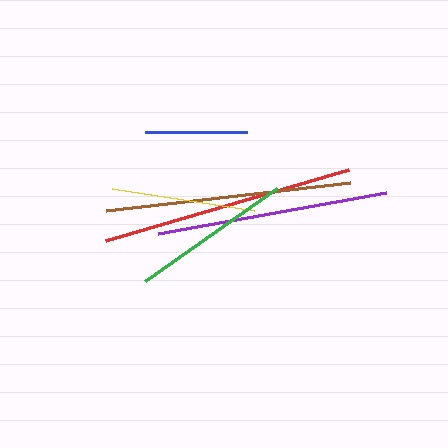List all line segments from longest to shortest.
From longest to shortest: red, brown, purple, green, yellow, blue.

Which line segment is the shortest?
The blue line is the shortest at approximately 102 pixels.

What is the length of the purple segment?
The purple segment is approximately 232 pixels long.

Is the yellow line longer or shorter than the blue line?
The yellow line is longer than the blue line.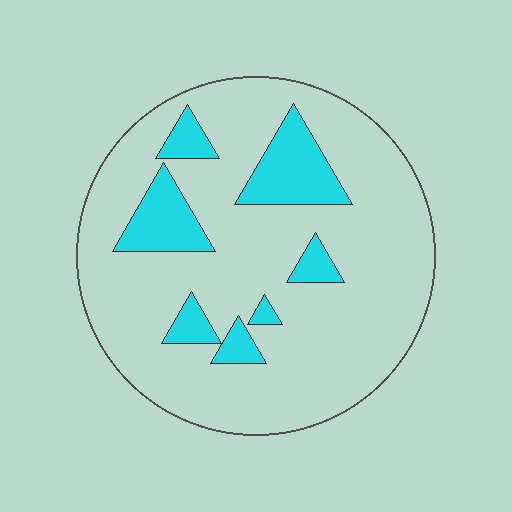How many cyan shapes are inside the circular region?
7.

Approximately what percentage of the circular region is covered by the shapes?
Approximately 20%.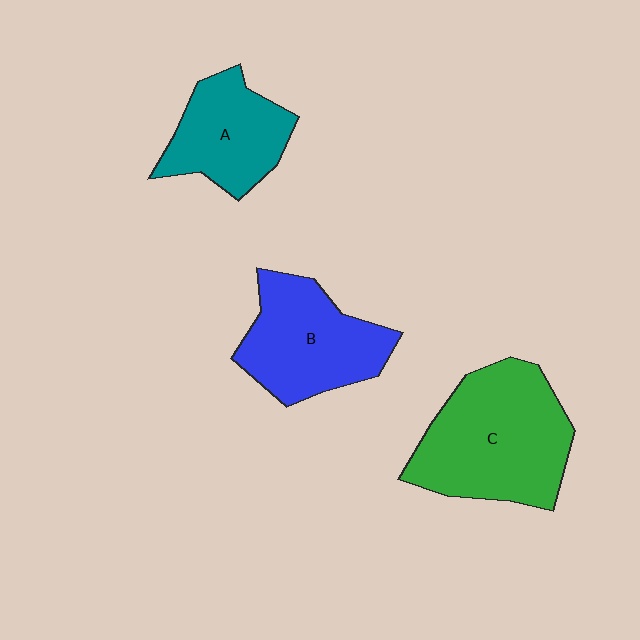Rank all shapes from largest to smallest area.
From largest to smallest: C (green), B (blue), A (teal).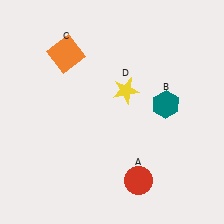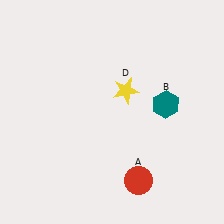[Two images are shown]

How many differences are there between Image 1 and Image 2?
There is 1 difference between the two images.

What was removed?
The orange square (C) was removed in Image 2.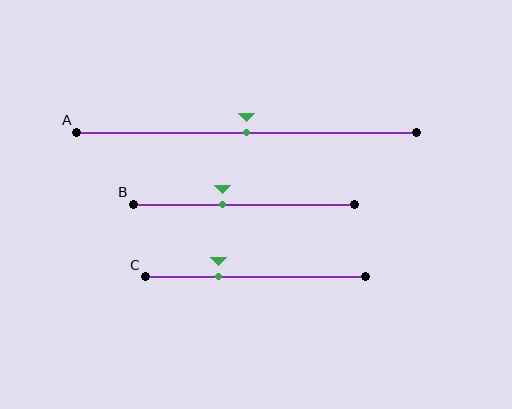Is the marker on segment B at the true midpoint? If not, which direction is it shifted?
No, the marker on segment B is shifted to the left by about 10% of the segment length.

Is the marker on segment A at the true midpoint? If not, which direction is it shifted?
Yes, the marker on segment A is at the true midpoint.